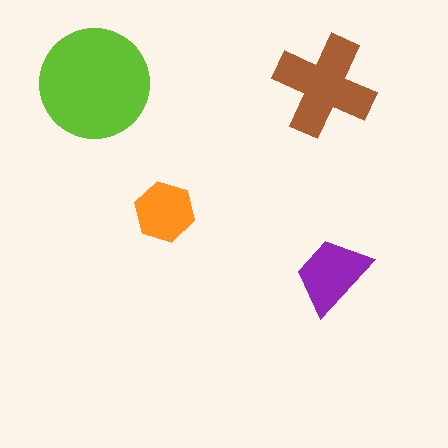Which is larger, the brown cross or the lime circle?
The lime circle.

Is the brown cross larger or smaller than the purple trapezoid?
Larger.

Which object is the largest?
The lime circle.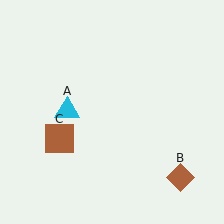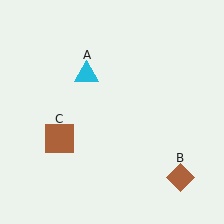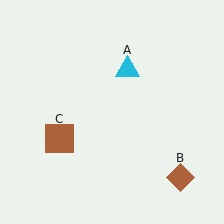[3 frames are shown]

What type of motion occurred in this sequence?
The cyan triangle (object A) rotated clockwise around the center of the scene.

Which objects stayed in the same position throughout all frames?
Brown diamond (object B) and brown square (object C) remained stationary.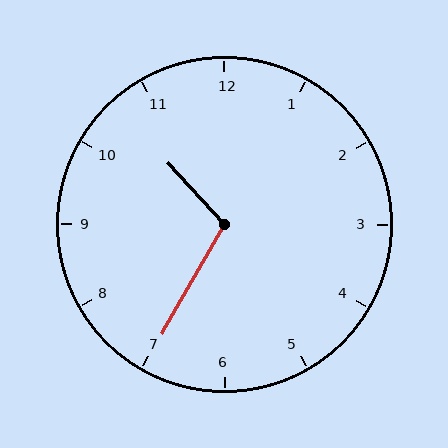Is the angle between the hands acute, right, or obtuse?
It is obtuse.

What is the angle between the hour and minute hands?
Approximately 108 degrees.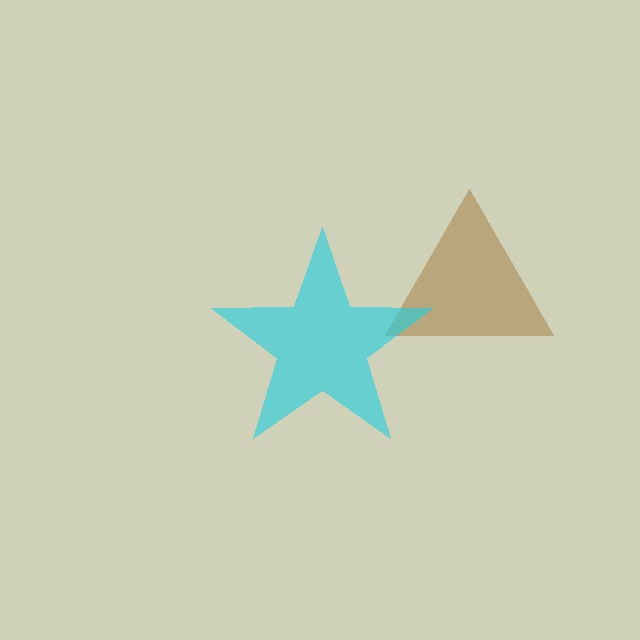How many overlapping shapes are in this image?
There are 2 overlapping shapes in the image.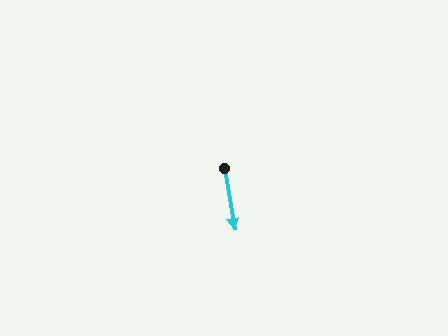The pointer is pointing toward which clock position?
Roughly 6 o'clock.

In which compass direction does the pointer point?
South.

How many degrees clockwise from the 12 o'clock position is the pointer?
Approximately 171 degrees.